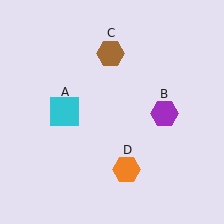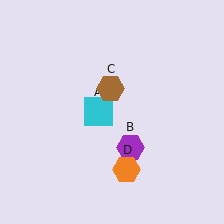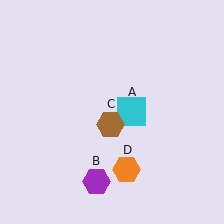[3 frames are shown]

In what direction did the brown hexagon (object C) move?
The brown hexagon (object C) moved down.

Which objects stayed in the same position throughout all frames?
Orange hexagon (object D) remained stationary.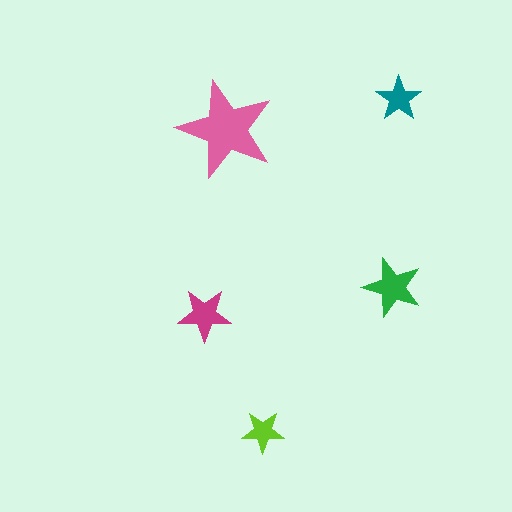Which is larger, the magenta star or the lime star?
The magenta one.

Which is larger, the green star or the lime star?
The green one.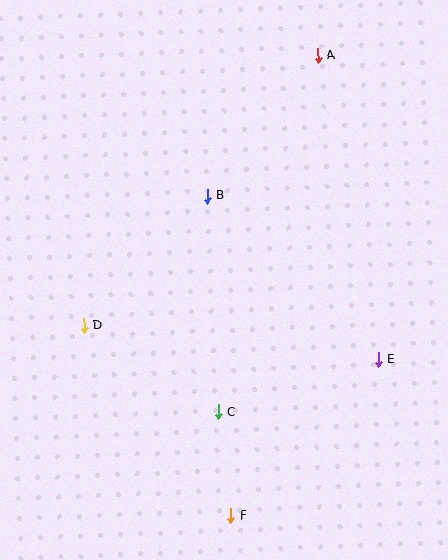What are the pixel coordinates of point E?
Point E is at (379, 359).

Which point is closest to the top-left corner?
Point B is closest to the top-left corner.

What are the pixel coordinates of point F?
Point F is at (231, 516).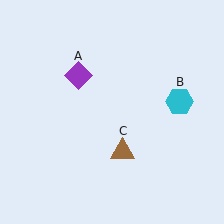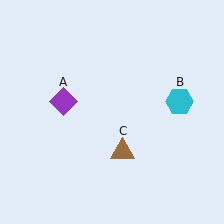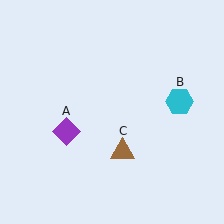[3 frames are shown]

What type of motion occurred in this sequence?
The purple diamond (object A) rotated counterclockwise around the center of the scene.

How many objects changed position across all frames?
1 object changed position: purple diamond (object A).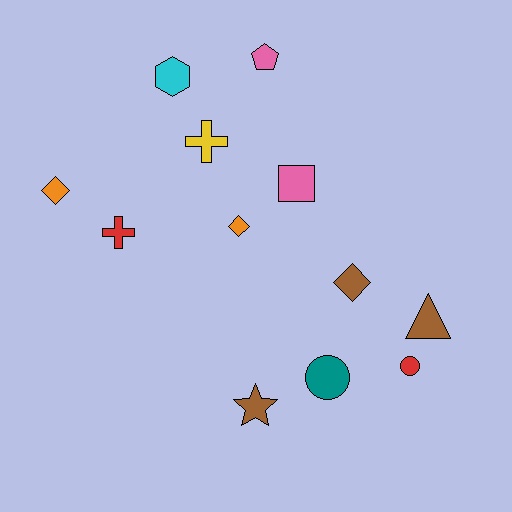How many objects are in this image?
There are 12 objects.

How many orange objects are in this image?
There are 2 orange objects.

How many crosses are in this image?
There are 2 crosses.